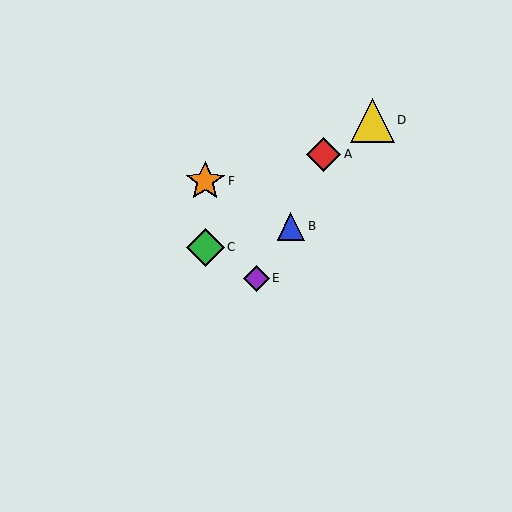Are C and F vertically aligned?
Yes, both are at x≈205.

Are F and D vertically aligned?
No, F is at x≈205 and D is at x≈373.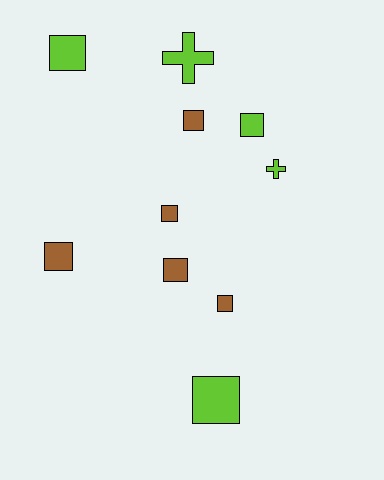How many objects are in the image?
There are 10 objects.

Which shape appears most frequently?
Square, with 8 objects.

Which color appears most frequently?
Brown, with 5 objects.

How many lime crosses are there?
There are 2 lime crosses.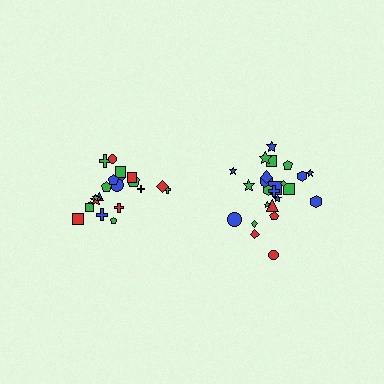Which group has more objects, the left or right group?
The right group.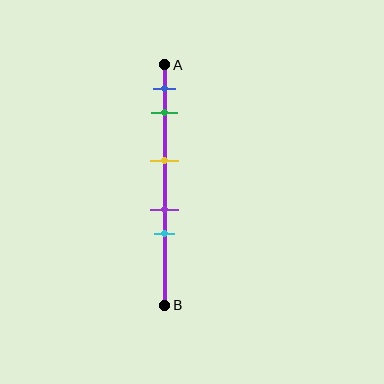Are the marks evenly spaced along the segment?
No, the marks are not evenly spaced.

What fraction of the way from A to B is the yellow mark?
The yellow mark is approximately 40% (0.4) of the way from A to B.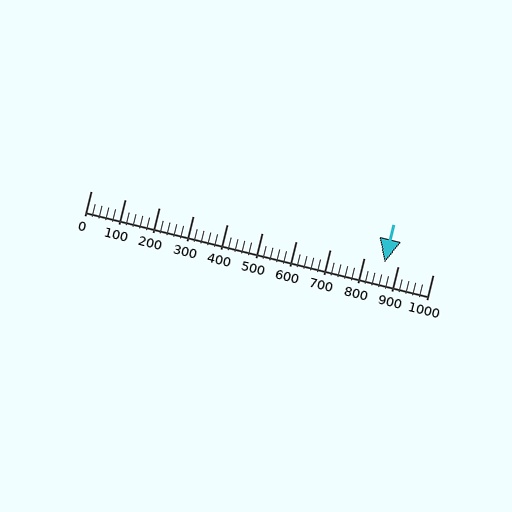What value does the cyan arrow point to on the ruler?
The cyan arrow points to approximately 860.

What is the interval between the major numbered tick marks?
The major tick marks are spaced 100 units apart.